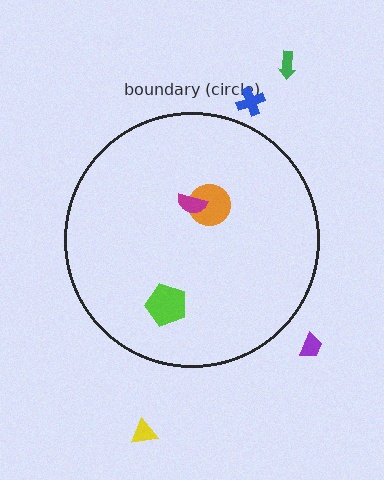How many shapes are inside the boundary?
3 inside, 4 outside.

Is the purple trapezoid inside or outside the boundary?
Outside.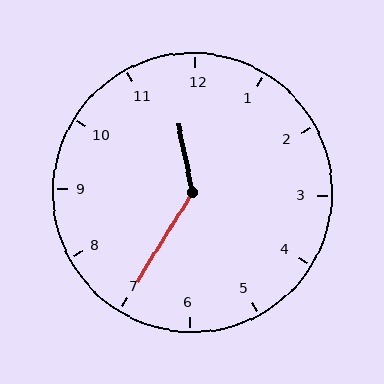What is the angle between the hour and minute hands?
Approximately 138 degrees.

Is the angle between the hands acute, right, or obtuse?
It is obtuse.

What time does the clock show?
11:35.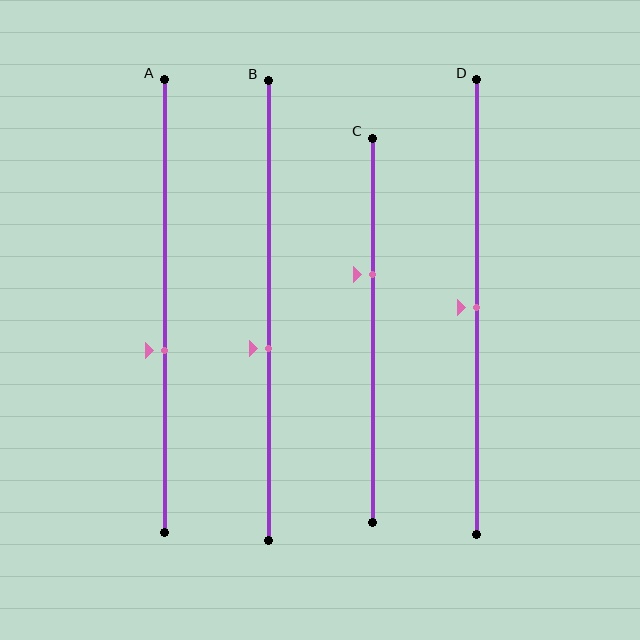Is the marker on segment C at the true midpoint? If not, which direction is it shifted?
No, the marker on segment C is shifted upward by about 15% of the segment length.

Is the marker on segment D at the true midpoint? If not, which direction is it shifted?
Yes, the marker on segment D is at the true midpoint.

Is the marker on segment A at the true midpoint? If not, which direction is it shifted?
No, the marker on segment A is shifted downward by about 10% of the segment length.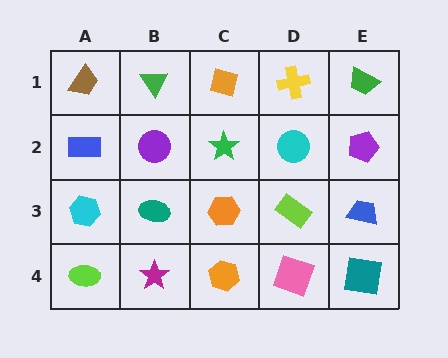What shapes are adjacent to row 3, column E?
A purple pentagon (row 2, column E), a teal square (row 4, column E), a lime rectangle (row 3, column D).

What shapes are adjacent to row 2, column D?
A yellow cross (row 1, column D), a lime rectangle (row 3, column D), a green star (row 2, column C), a purple pentagon (row 2, column E).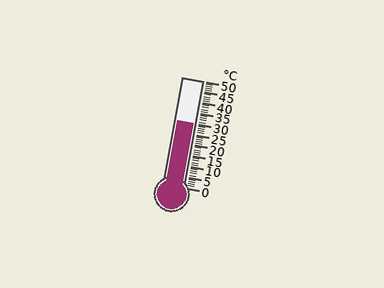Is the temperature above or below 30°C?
The temperature is at 30°C.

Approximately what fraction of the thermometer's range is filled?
The thermometer is filled to approximately 60% of its range.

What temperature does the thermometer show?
The thermometer shows approximately 30°C.